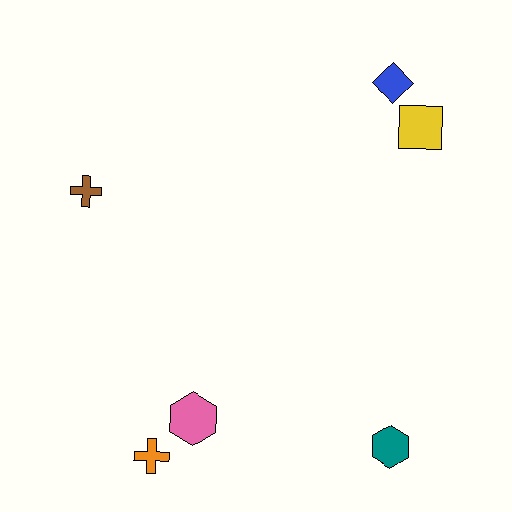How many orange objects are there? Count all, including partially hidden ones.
There is 1 orange object.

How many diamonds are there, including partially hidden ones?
There is 1 diamond.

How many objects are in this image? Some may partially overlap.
There are 6 objects.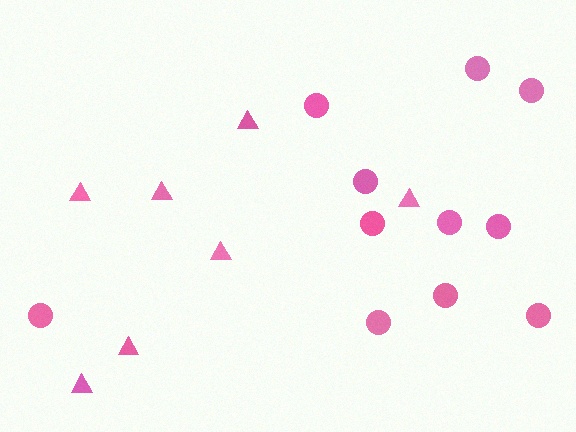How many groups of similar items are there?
There are 2 groups: one group of circles (11) and one group of triangles (7).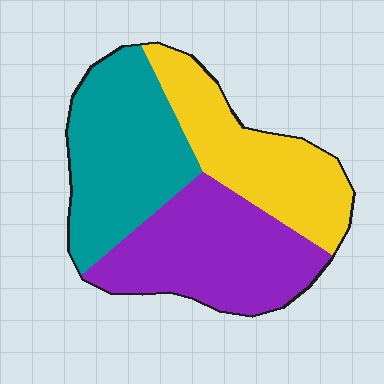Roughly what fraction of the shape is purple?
Purple covers about 35% of the shape.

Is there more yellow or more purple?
Purple.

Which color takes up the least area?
Yellow, at roughly 30%.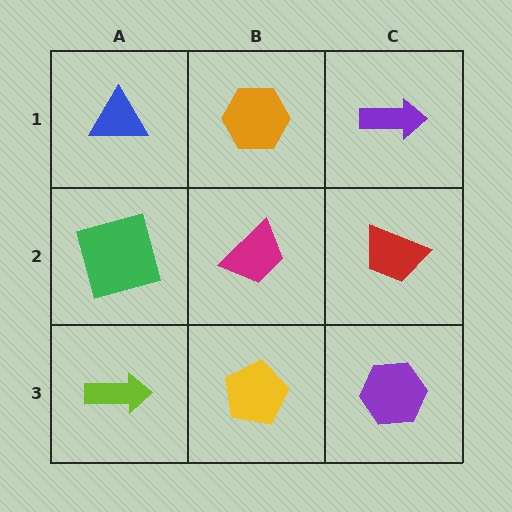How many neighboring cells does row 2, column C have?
3.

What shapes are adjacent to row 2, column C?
A purple arrow (row 1, column C), a purple hexagon (row 3, column C), a magenta trapezoid (row 2, column B).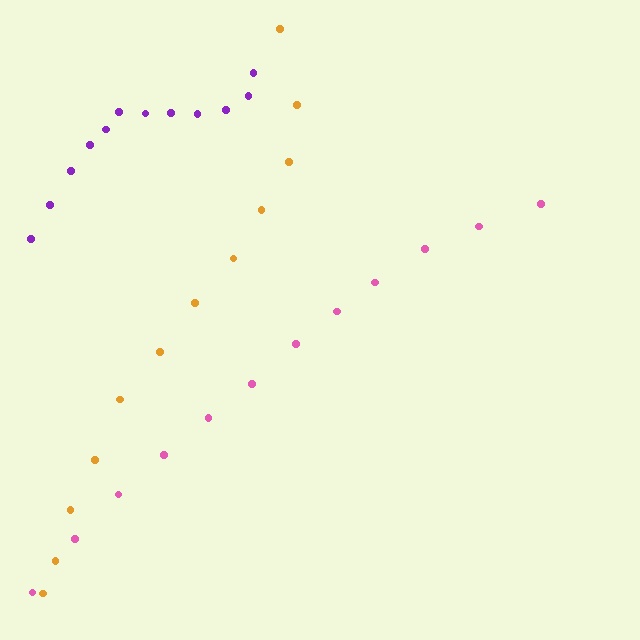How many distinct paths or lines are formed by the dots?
There are 3 distinct paths.